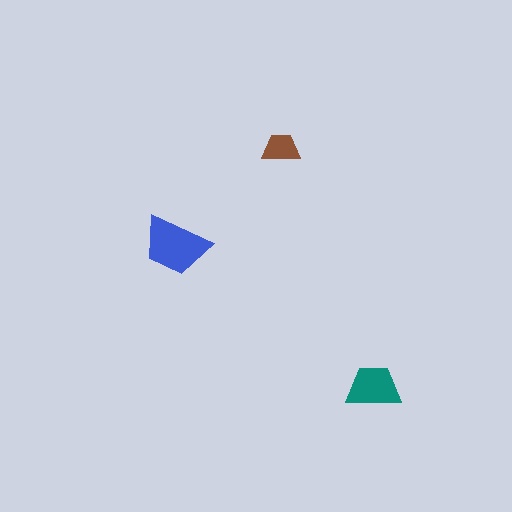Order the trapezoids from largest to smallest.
the blue one, the teal one, the brown one.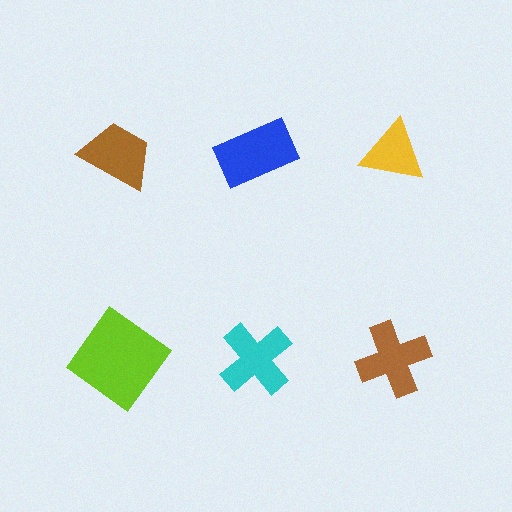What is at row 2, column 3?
A brown cross.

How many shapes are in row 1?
3 shapes.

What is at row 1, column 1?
A brown trapezoid.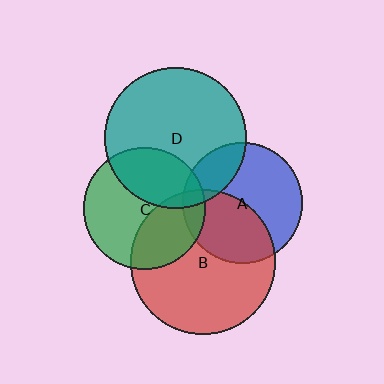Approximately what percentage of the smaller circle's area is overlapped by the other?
Approximately 5%.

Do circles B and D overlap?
Yes.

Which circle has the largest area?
Circle B (red).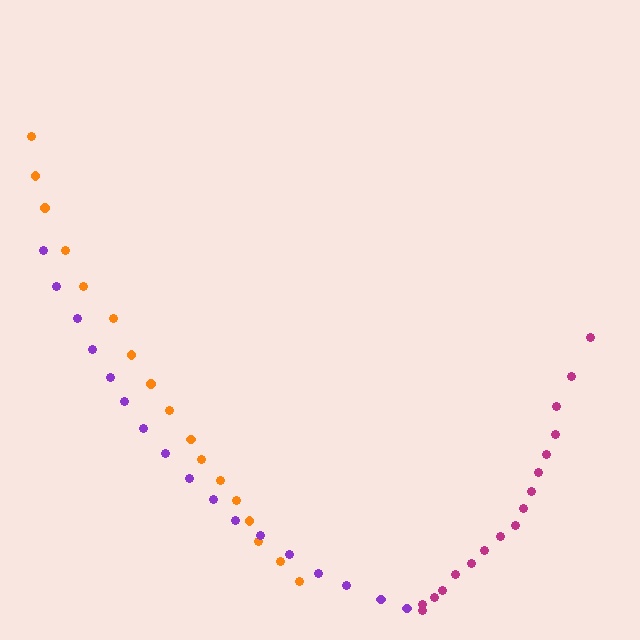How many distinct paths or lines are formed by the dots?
There are 3 distinct paths.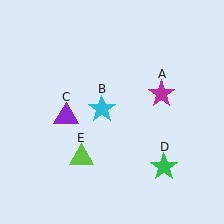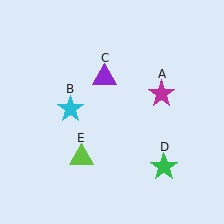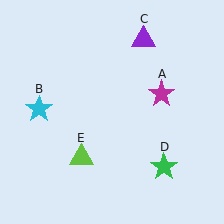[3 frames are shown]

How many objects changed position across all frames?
2 objects changed position: cyan star (object B), purple triangle (object C).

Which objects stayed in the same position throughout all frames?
Magenta star (object A) and green star (object D) and lime triangle (object E) remained stationary.